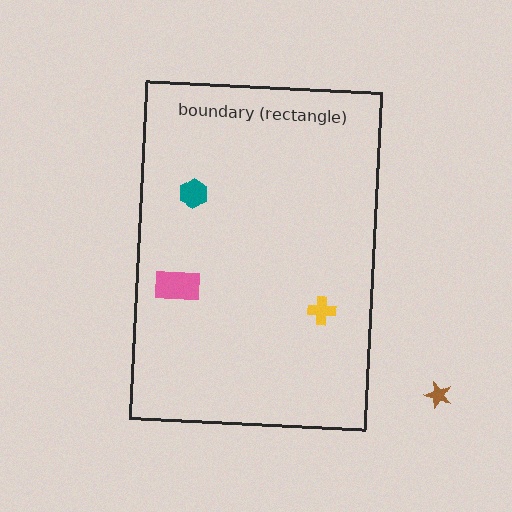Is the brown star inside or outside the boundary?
Outside.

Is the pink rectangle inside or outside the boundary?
Inside.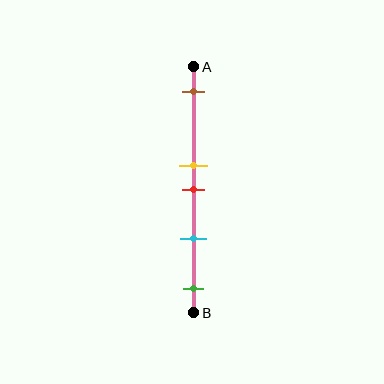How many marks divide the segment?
There are 5 marks dividing the segment.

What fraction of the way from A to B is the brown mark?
The brown mark is approximately 10% (0.1) of the way from A to B.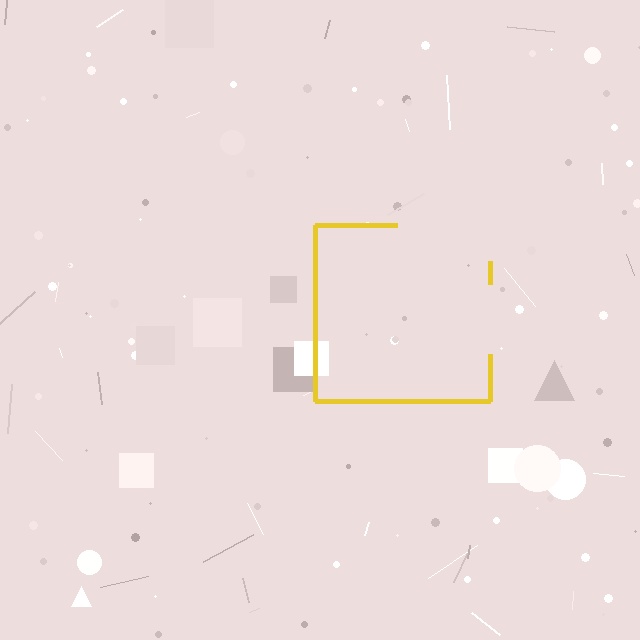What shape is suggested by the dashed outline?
The dashed outline suggests a square.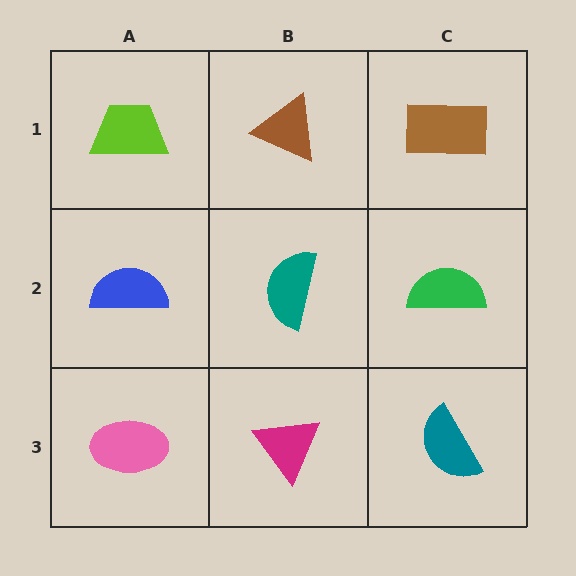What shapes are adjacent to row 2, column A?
A lime trapezoid (row 1, column A), a pink ellipse (row 3, column A), a teal semicircle (row 2, column B).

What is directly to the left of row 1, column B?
A lime trapezoid.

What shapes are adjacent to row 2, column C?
A brown rectangle (row 1, column C), a teal semicircle (row 3, column C), a teal semicircle (row 2, column B).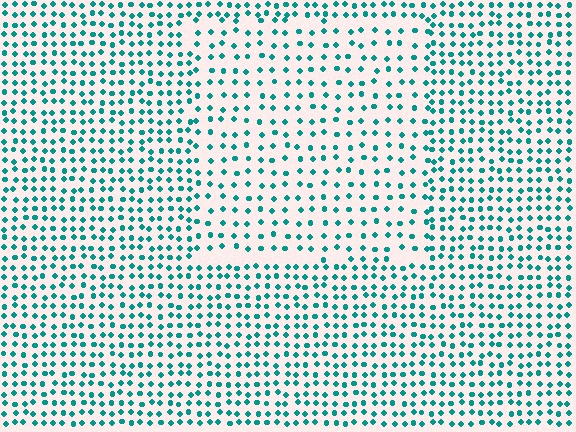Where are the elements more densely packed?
The elements are more densely packed outside the rectangle boundary.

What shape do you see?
I see a rectangle.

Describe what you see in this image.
The image contains small teal elements arranged at two different densities. A rectangle-shaped region is visible where the elements are less densely packed than the surrounding area.